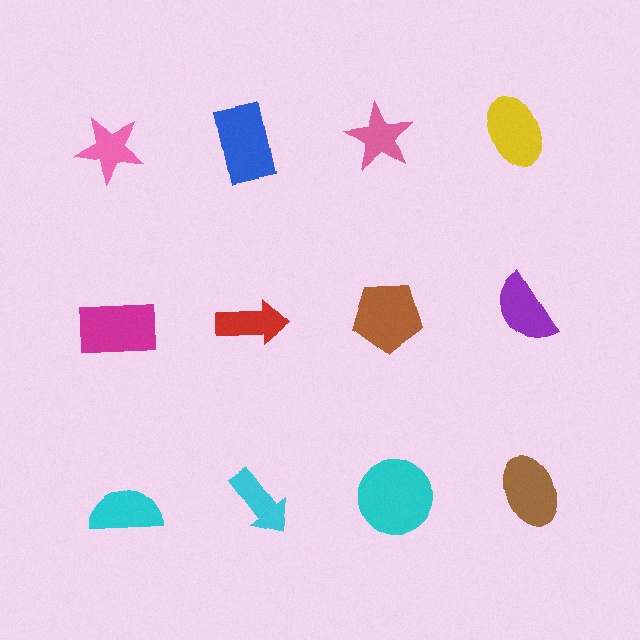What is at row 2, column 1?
A magenta rectangle.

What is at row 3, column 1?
A cyan semicircle.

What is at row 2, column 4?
A purple semicircle.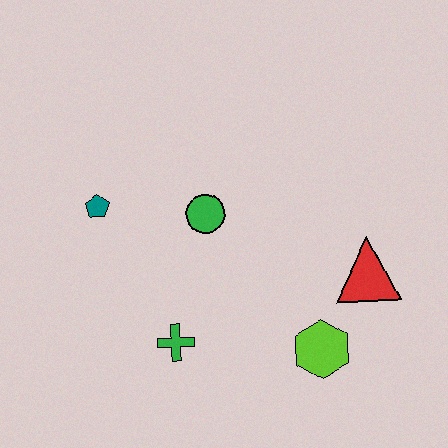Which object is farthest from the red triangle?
The teal pentagon is farthest from the red triangle.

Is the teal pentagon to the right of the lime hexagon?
No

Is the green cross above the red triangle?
No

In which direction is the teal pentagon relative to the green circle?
The teal pentagon is to the left of the green circle.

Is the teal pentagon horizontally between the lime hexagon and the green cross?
No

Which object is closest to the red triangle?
The lime hexagon is closest to the red triangle.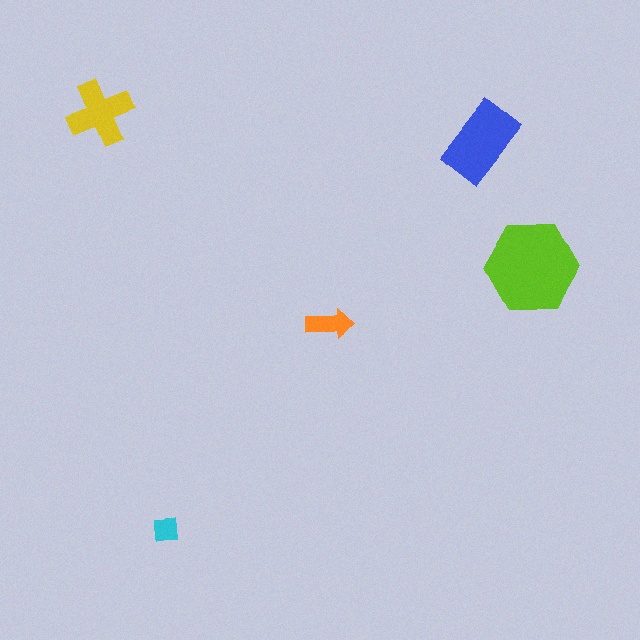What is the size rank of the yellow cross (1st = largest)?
3rd.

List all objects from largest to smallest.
The lime hexagon, the blue rectangle, the yellow cross, the orange arrow, the cyan square.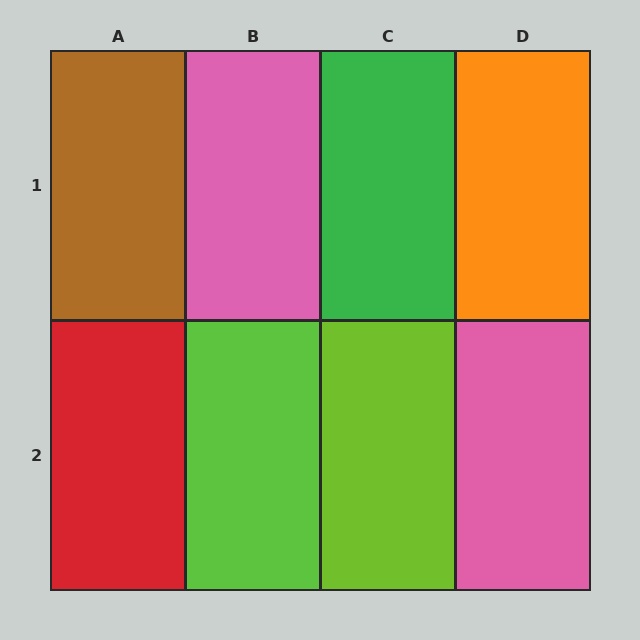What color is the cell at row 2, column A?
Red.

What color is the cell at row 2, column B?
Lime.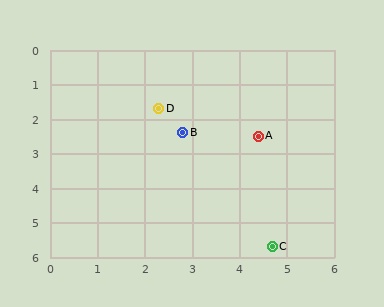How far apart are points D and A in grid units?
Points D and A are about 2.2 grid units apart.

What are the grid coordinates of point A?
Point A is at approximately (4.4, 2.5).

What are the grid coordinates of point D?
Point D is at approximately (2.3, 1.7).